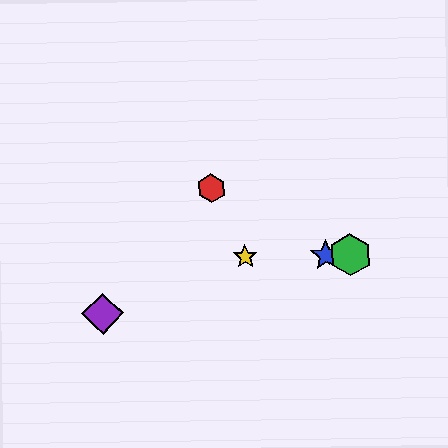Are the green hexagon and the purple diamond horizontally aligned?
No, the green hexagon is at y≈255 and the purple diamond is at y≈314.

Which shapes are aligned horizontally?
The blue star, the green hexagon, the yellow star are aligned horizontally.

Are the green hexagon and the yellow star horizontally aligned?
Yes, both are at y≈255.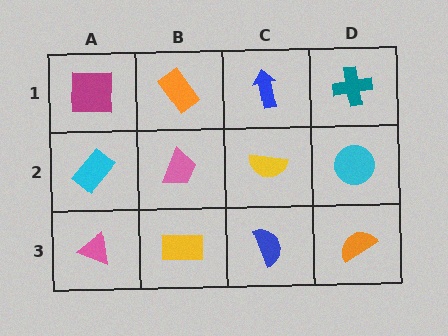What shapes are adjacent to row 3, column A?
A cyan rectangle (row 2, column A), a yellow rectangle (row 3, column B).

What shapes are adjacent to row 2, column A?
A magenta square (row 1, column A), a pink triangle (row 3, column A), a pink trapezoid (row 2, column B).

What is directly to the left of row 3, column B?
A pink triangle.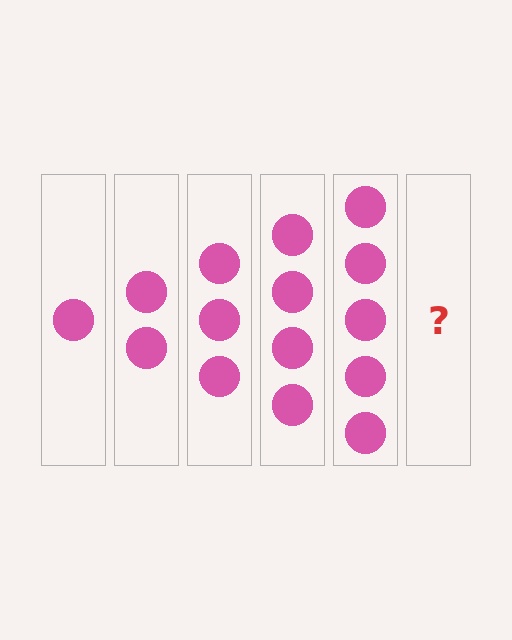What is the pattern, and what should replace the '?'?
The pattern is that each step adds one more circle. The '?' should be 6 circles.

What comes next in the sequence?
The next element should be 6 circles.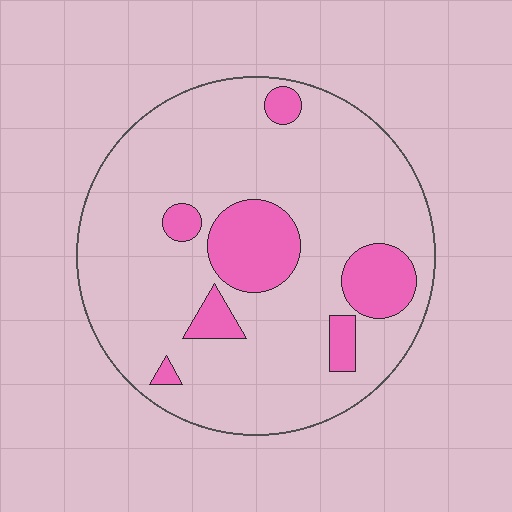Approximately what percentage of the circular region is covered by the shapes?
Approximately 15%.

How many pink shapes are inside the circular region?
7.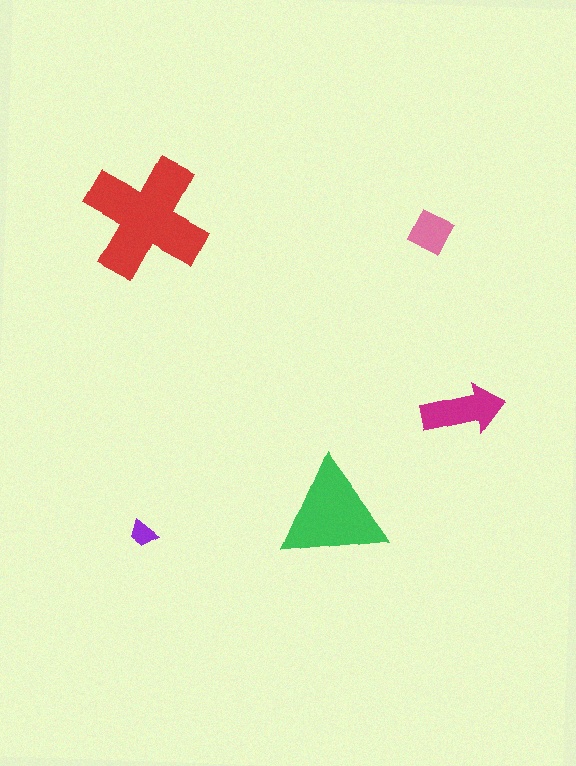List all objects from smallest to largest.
The purple trapezoid, the pink diamond, the magenta arrow, the green triangle, the red cross.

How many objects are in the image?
There are 5 objects in the image.